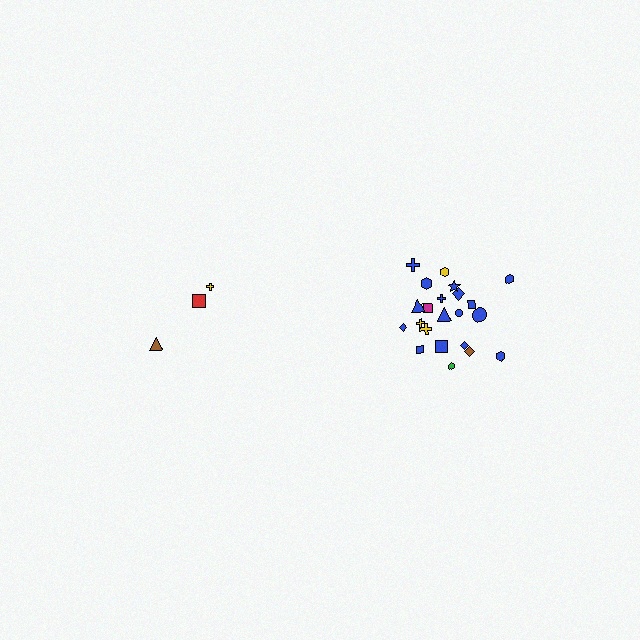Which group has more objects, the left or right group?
The right group.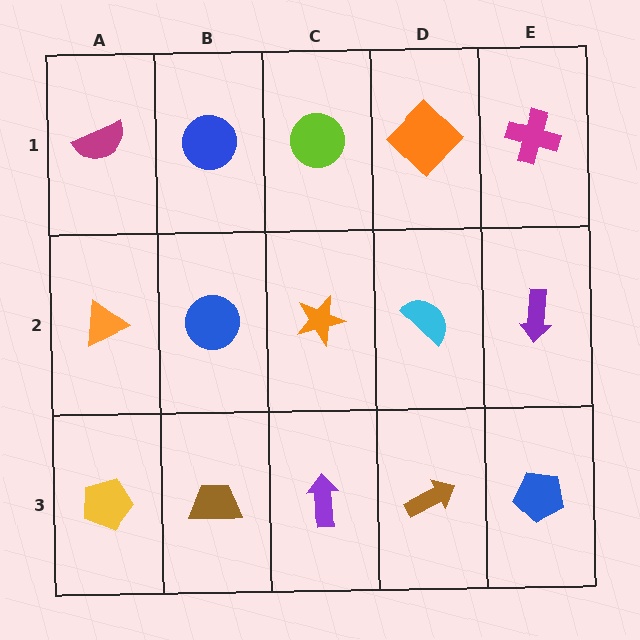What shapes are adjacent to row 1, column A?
An orange triangle (row 2, column A), a blue circle (row 1, column B).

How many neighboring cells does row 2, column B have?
4.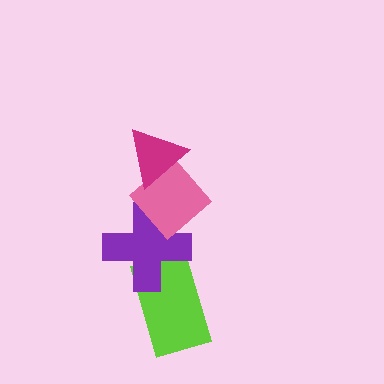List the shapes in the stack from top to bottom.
From top to bottom: the magenta triangle, the pink diamond, the purple cross, the lime rectangle.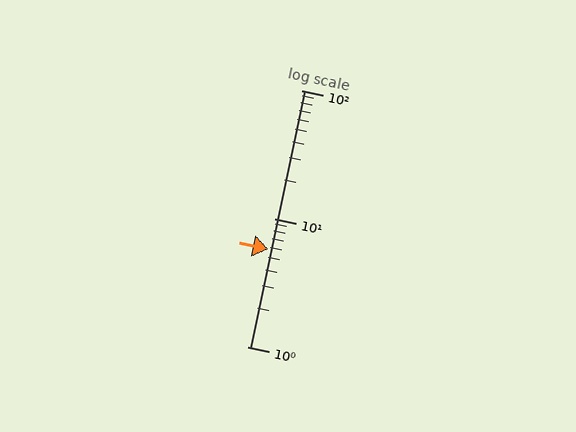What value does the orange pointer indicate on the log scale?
The pointer indicates approximately 5.7.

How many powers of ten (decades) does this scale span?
The scale spans 2 decades, from 1 to 100.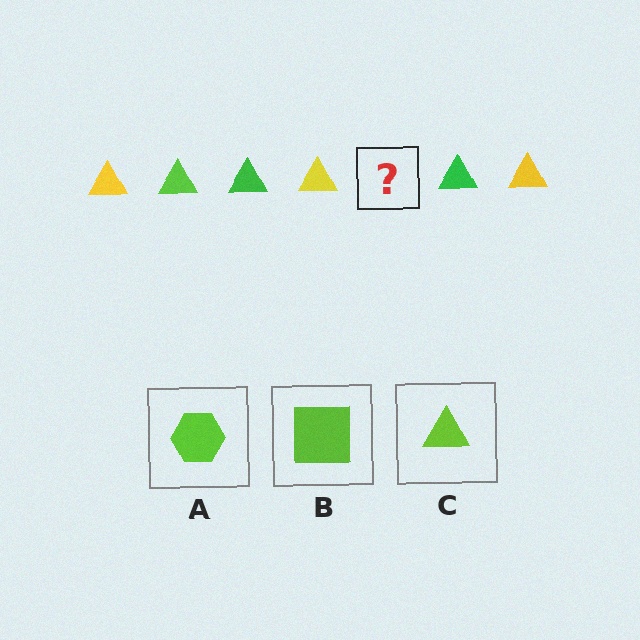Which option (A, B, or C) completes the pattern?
C.